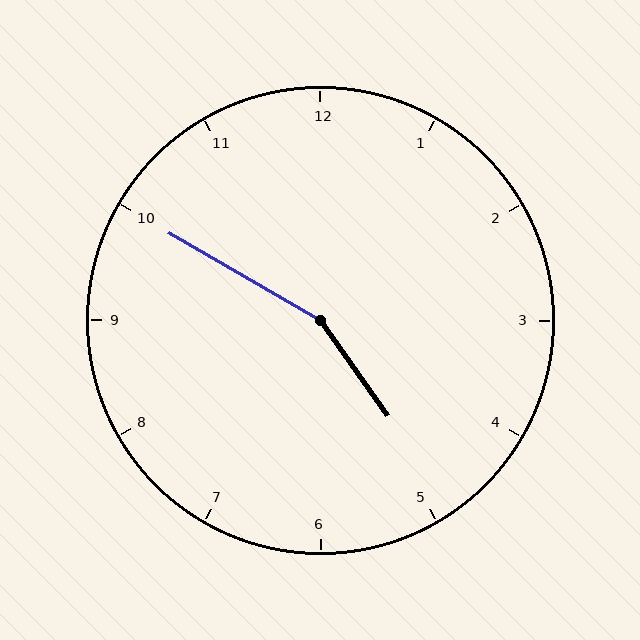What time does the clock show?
4:50.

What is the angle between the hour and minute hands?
Approximately 155 degrees.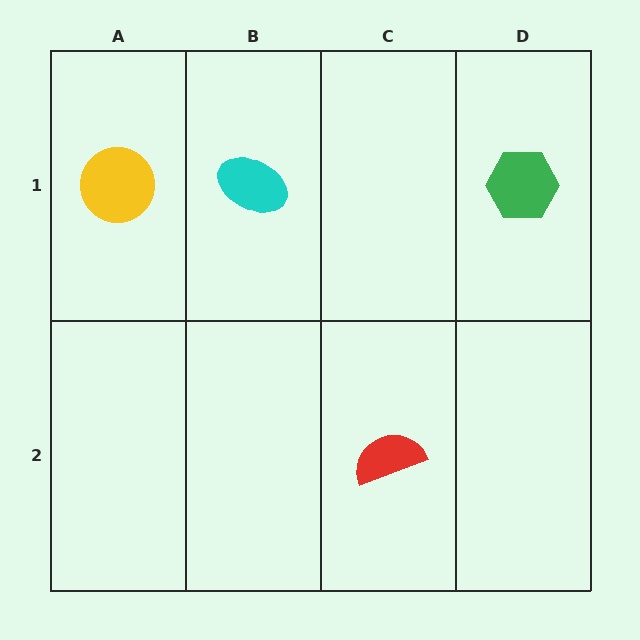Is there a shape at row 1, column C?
No, that cell is empty.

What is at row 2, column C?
A red semicircle.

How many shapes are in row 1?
3 shapes.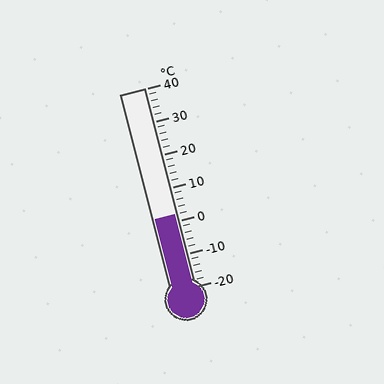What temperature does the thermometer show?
The thermometer shows approximately 2°C.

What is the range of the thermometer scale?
The thermometer scale ranges from -20°C to 40°C.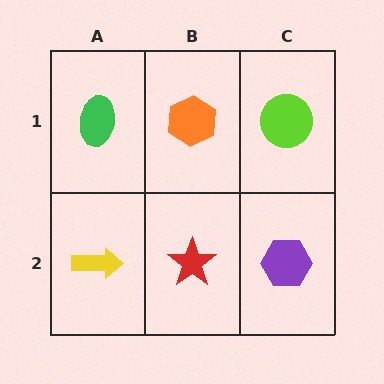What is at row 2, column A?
A yellow arrow.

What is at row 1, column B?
An orange hexagon.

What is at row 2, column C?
A purple hexagon.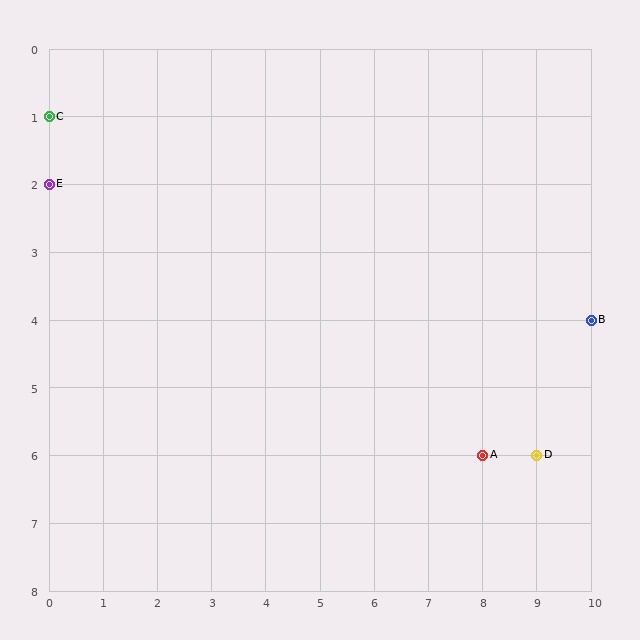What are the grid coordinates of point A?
Point A is at grid coordinates (8, 6).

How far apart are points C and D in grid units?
Points C and D are 9 columns and 5 rows apart (about 10.3 grid units diagonally).